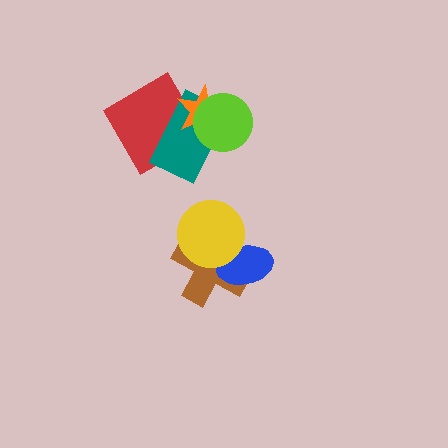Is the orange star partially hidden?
Yes, it is partially covered by another shape.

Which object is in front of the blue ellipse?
The yellow circle is in front of the blue ellipse.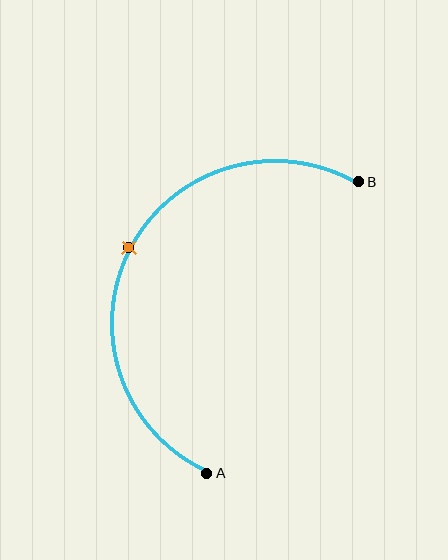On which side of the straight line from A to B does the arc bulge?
The arc bulges to the left of the straight line connecting A and B.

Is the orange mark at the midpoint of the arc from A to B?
Yes. The orange mark lies on the arc at equal arc-length from both A and B — it is the arc midpoint.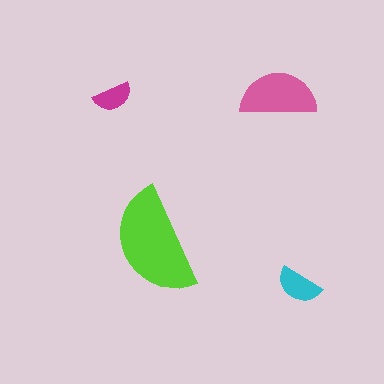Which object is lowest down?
The cyan semicircle is bottommost.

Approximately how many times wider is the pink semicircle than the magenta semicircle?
About 2 times wider.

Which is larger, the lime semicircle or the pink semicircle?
The lime one.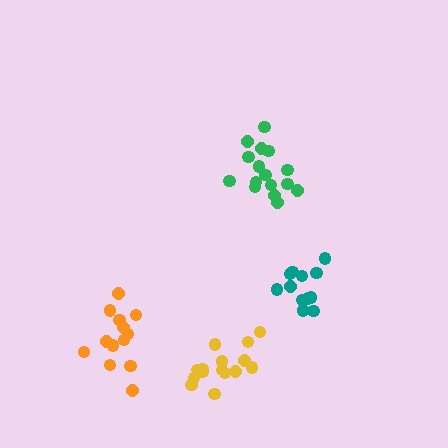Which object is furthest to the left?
The orange cluster is leftmost.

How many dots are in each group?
Group 1: 16 dots, Group 2: 15 dots, Group 3: 13 dots, Group 4: 12 dots (56 total).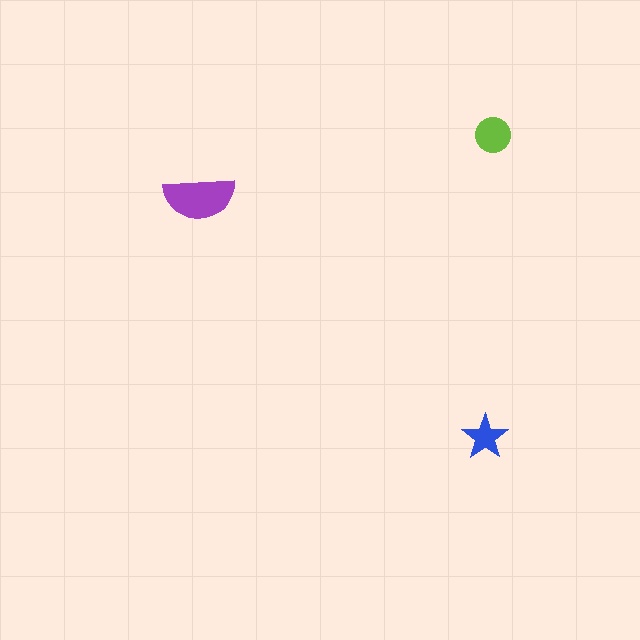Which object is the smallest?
The blue star.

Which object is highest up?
The lime circle is topmost.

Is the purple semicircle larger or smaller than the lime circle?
Larger.